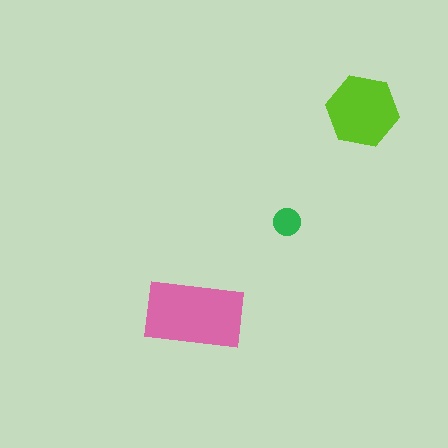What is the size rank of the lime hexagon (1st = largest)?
2nd.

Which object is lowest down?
The pink rectangle is bottommost.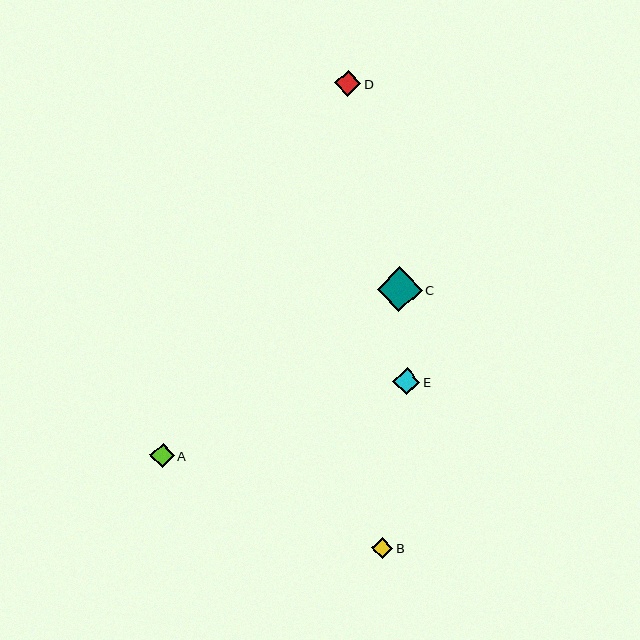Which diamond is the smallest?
Diamond B is the smallest with a size of approximately 21 pixels.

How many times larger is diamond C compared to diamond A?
Diamond C is approximately 1.8 times the size of diamond A.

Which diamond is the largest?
Diamond C is the largest with a size of approximately 45 pixels.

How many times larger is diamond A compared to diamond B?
Diamond A is approximately 1.2 times the size of diamond B.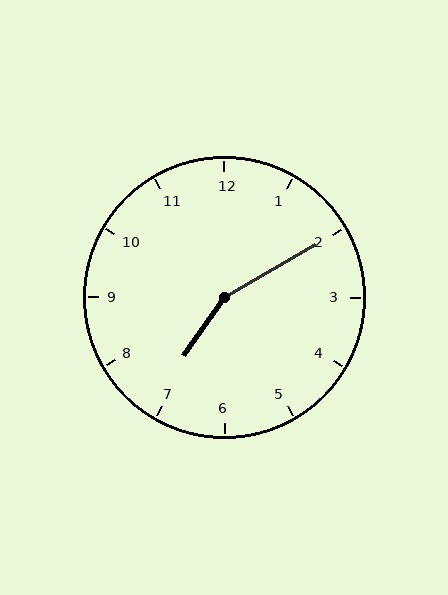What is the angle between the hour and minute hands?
Approximately 155 degrees.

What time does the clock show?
7:10.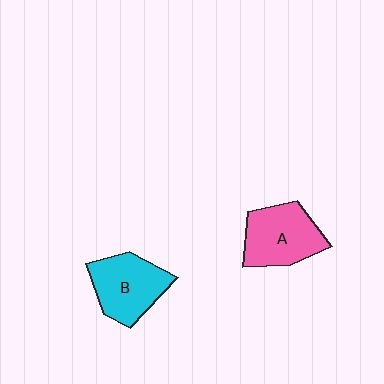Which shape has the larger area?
Shape A (pink).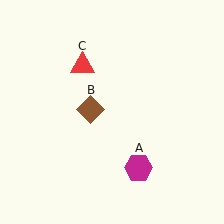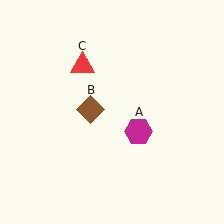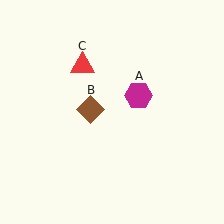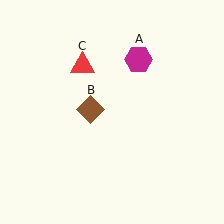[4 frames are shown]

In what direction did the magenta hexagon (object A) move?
The magenta hexagon (object A) moved up.